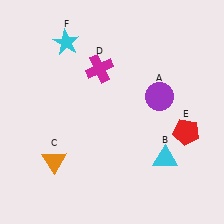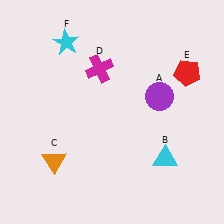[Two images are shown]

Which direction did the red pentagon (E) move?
The red pentagon (E) moved up.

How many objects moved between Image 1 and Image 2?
1 object moved between the two images.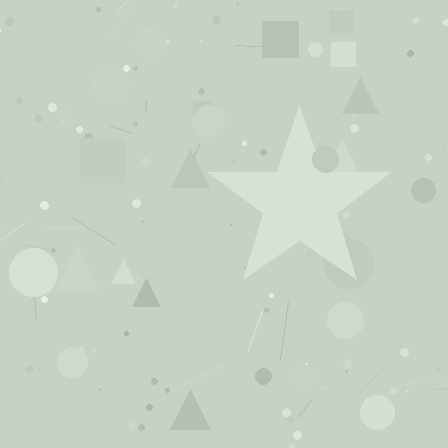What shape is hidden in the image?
A star is hidden in the image.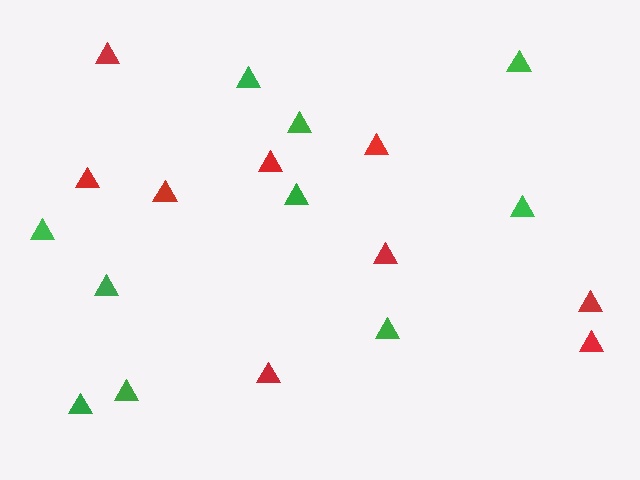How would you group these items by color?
There are 2 groups: one group of green triangles (10) and one group of red triangles (9).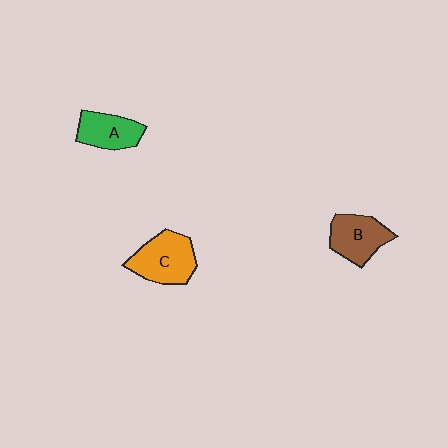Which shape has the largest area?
Shape C (orange).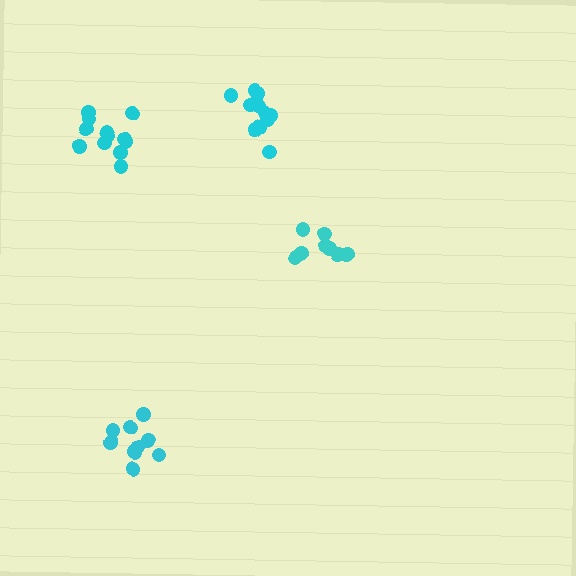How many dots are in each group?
Group 1: 8 dots, Group 2: 12 dots, Group 3: 12 dots, Group 4: 9 dots (41 total).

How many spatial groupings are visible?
There are 4 spatial groupings.